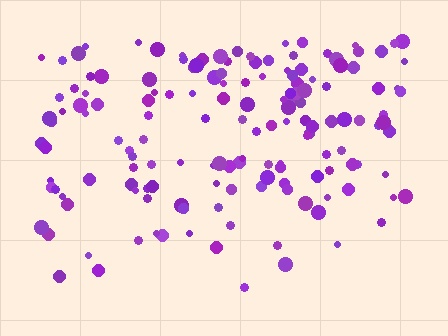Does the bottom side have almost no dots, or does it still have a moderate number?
Still a moderate number, just noticeably fewer than the top.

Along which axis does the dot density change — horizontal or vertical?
Vertical.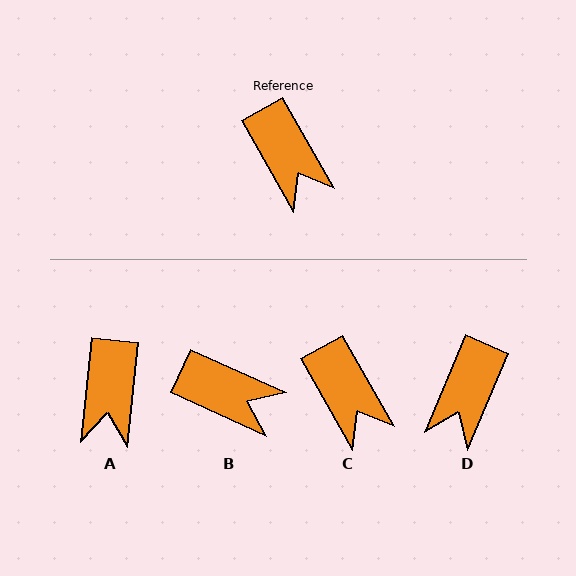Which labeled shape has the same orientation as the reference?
C.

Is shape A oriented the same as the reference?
No, it is off by about 35 degrees.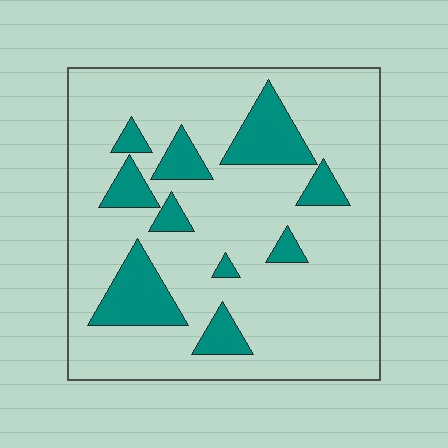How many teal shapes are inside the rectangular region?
10.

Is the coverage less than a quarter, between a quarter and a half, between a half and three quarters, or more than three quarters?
Less than a quarter.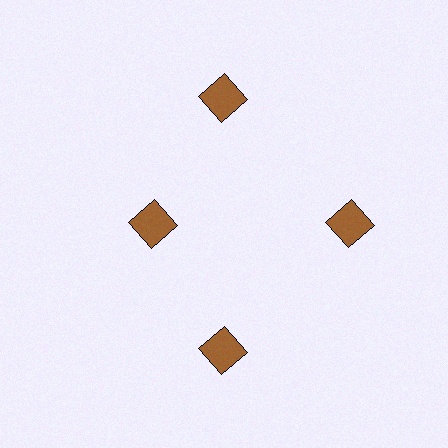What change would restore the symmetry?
The symmetry would be restored by moving it outward, back onto the ring so that all 4 diamonds sit at equal angles and equal distance from the center.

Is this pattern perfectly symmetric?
No. The 4 brown diamonds are arranged in a ring, but one element near the 9 o'clock position is pulled inward toward the center, breaking the 4-fold rotational symmetry.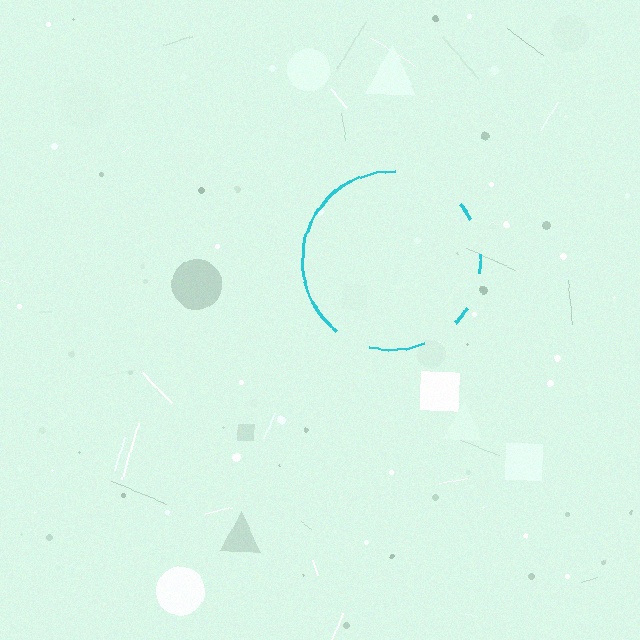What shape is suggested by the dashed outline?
The dashed outline suggests a circle.